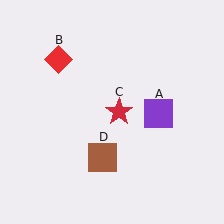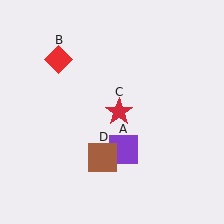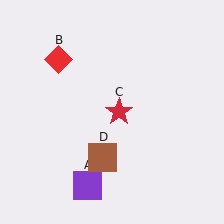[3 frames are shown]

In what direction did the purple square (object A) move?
The purple square (object A) moved down and to the left.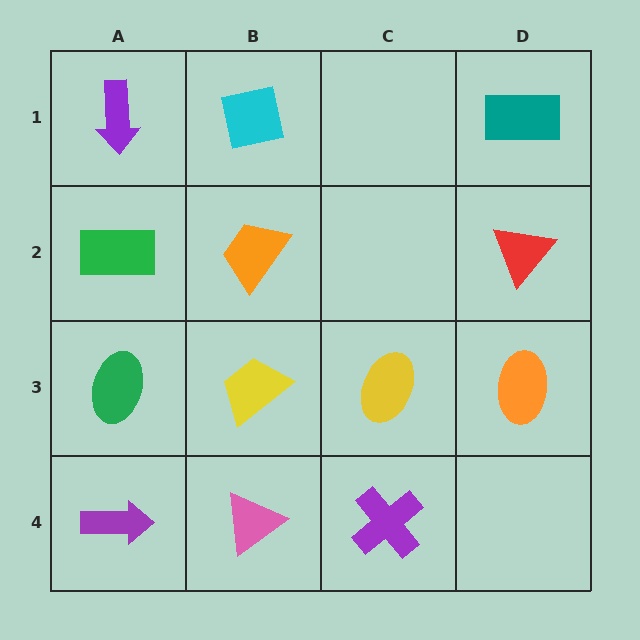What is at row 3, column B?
A yellow trapezoid.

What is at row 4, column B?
A pink triangle.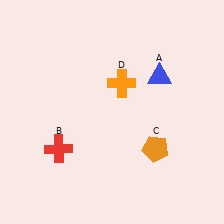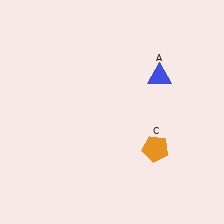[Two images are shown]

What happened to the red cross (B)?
The red cross (B) was removed in Image 2. It was in the bottom-left area of Image 1.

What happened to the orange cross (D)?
The orange cross (D) was removed in Image 2. It was in the top-right area of Image 1.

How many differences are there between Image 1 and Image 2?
There are 2 differences between the two images.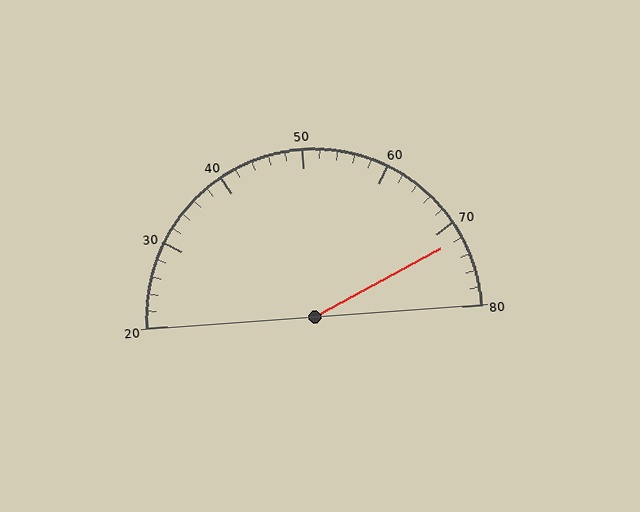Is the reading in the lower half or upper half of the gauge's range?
The reading is in the upper half of the range (20 to 80).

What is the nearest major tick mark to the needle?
The nearest major tick mark is 70.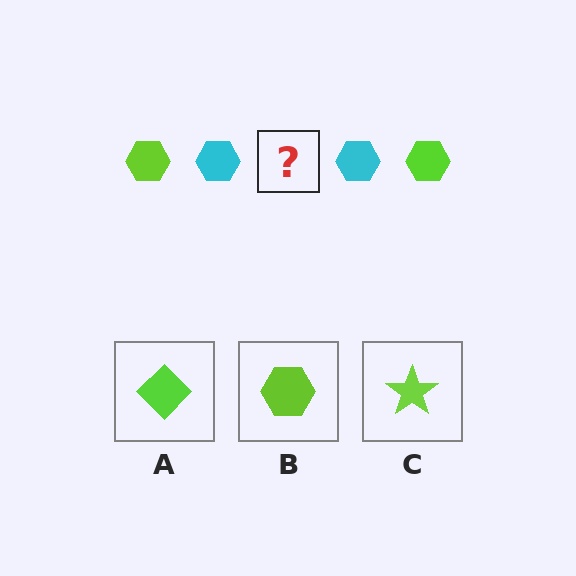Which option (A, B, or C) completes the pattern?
B.